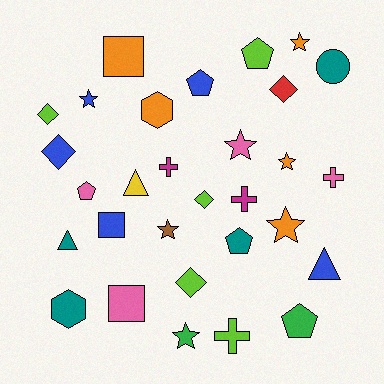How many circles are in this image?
There is 1 circle.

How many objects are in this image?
There are 30 objects.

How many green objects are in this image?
There are 2 green objects.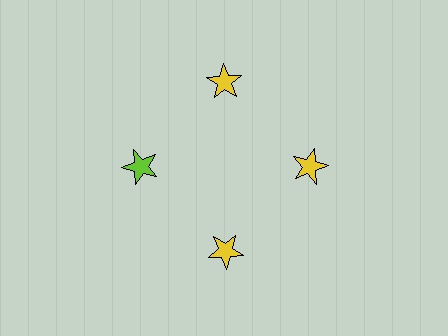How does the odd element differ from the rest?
It has a different color: lime instead of yellow.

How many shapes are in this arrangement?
There are 4 shapes arranged in a ring pattern.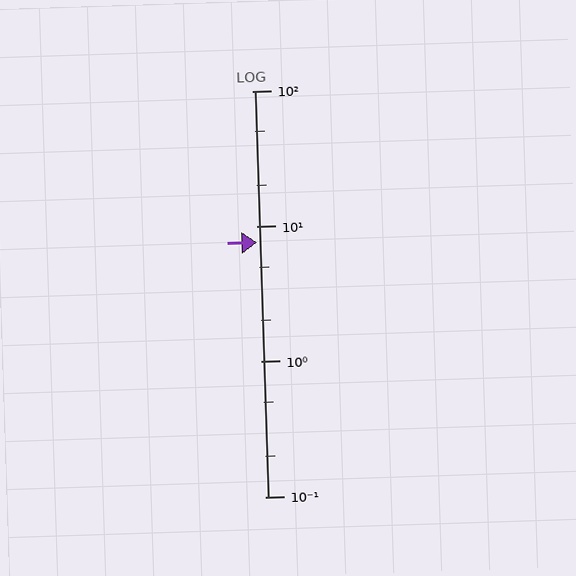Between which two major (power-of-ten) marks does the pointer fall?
The pointer is between 1 and 10.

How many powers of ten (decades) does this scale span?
The scale spans 3 decades, from 0.1 to 100.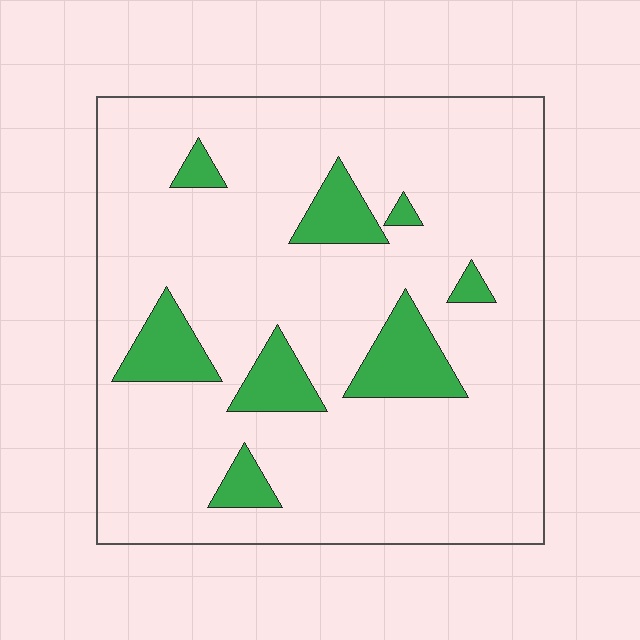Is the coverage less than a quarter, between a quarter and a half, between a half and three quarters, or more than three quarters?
Less than a quarter.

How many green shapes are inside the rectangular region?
8.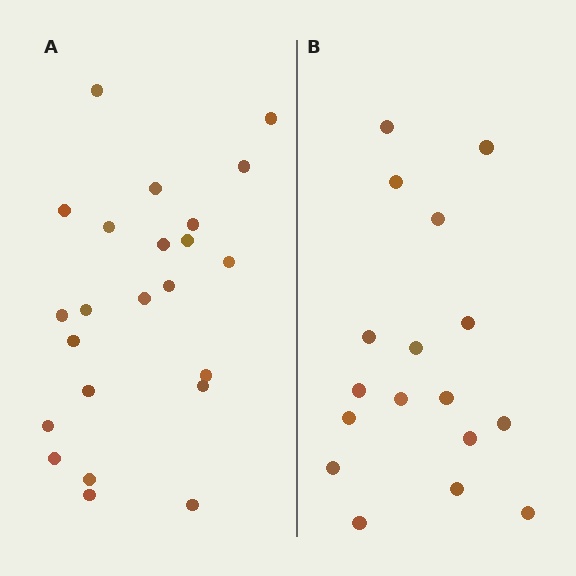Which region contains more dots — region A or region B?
Region A (the left region) has more dots.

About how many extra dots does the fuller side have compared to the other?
Region A has about 6 more dots than region B.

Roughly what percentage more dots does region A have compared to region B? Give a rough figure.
About 35% more.